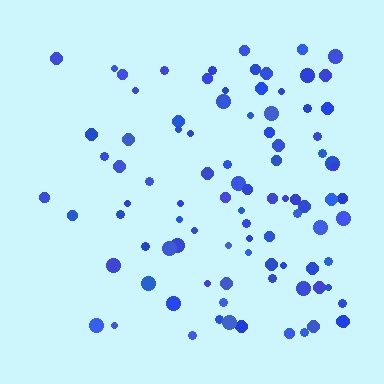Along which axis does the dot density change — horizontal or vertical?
Horizontal.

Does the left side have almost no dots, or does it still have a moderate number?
Still a moderate number, just noticeably fewer than the right.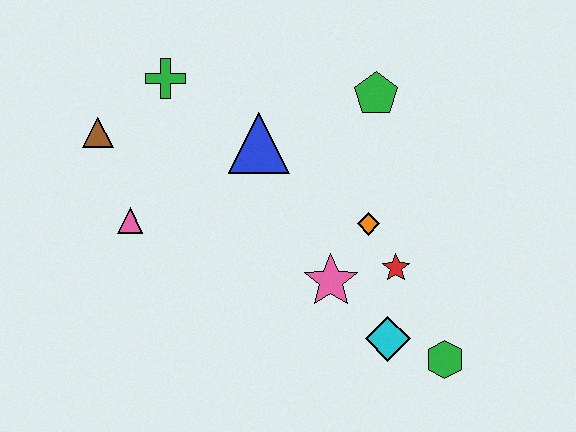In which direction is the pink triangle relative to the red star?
The pink triangle is to the left of the red star.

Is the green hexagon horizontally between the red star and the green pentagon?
No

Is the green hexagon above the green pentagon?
No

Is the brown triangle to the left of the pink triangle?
Yes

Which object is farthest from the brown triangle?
The green hexagon is farthest from the brown triangle.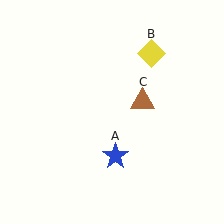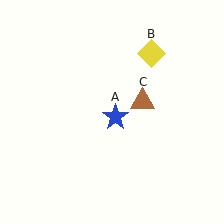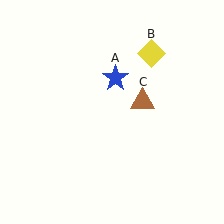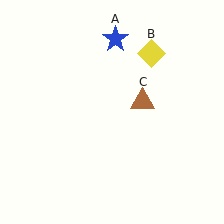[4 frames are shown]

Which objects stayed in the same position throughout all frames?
Yellow diamond (object B) and brown triangle (object C) remained stationary.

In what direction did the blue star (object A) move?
The blue star (object A) moved up.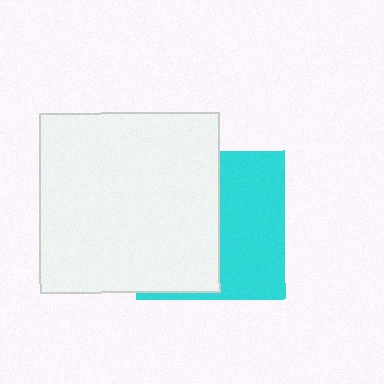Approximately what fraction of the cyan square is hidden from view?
Roughly 54% of the cyan square is hidden behind the white square.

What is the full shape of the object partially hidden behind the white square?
The partially hidden object is a cyan square.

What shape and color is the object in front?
The object in front is a white square.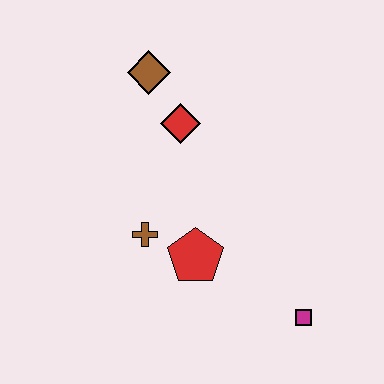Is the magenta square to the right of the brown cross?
Yes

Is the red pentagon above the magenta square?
Yes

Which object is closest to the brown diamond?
The red diamond is closest to the brown diamond.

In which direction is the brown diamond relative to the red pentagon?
The brown diamond is above the red pentagon.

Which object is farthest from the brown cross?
The magenta square is farthest from the brown cross.